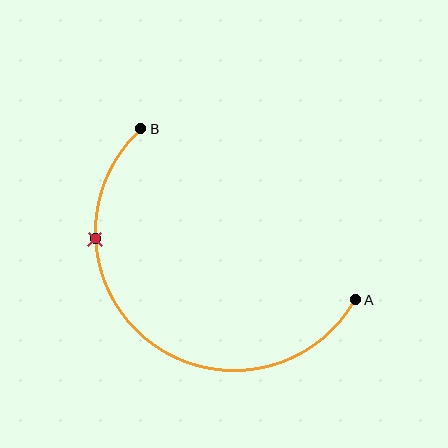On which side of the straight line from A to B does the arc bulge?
The arc bulges below and to the left of the straight line connecting A and B.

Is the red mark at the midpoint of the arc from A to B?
No. The red mark lies on the arc but is closer to endpoint B. The arc midpoint would be at the point on the curve equidistant along the arc from both A and B.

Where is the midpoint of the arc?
The arc midpoint is the point on the curve farthest from the straight line joining A and B. It sits below and to the left of that line.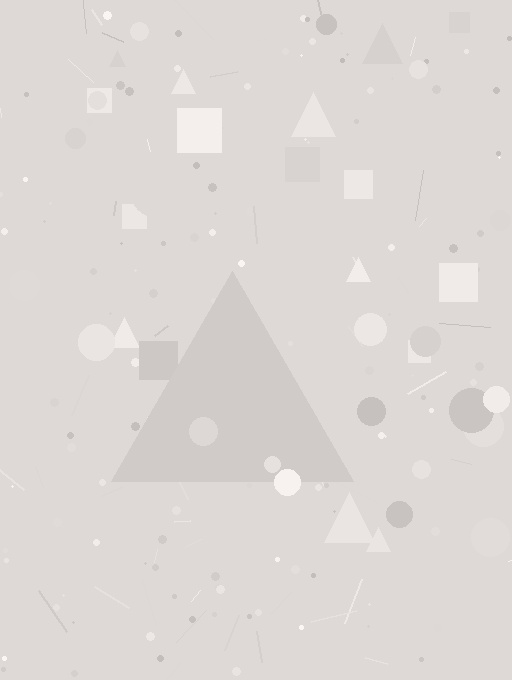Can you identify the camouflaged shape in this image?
The camouflaged shape is a triangle.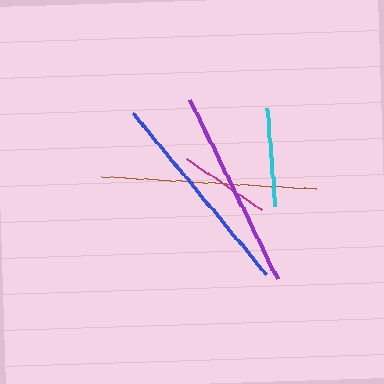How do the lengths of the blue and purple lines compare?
The blue and purple lines are approximately the same length.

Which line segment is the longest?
The brown line is the longest at approximately 215 pixels.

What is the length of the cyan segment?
The cyan segment is approximately 98 pixels long.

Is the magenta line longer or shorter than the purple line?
The purple line is longer than the magenta line.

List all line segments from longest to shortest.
From longest to shortest: brown, blue, purple, cyan, magenta.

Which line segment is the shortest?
The magenta line is the shortest at approximately 91 pixels.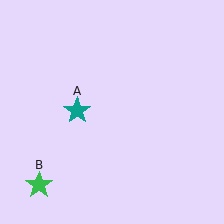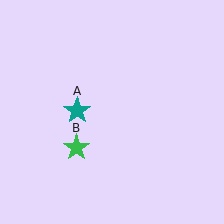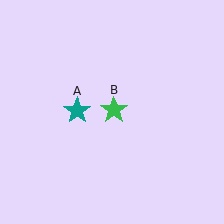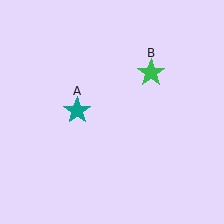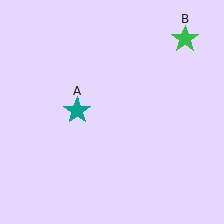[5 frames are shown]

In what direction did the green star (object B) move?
The green star (object B) moved up and to the right.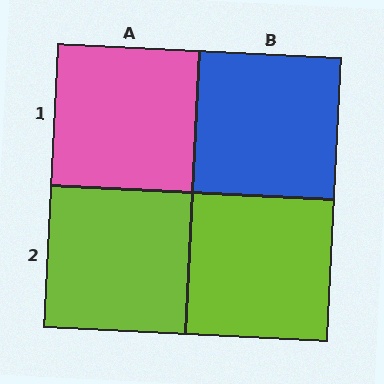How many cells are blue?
1 cell is blue.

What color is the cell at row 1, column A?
Pink.